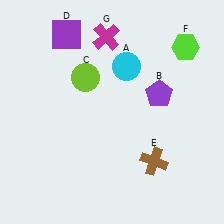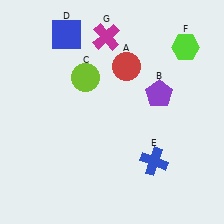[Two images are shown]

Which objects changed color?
A changed from cyan to red. D changed from purple to blue. E changed from brown to blue.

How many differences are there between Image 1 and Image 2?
There are 3 differences between the two images.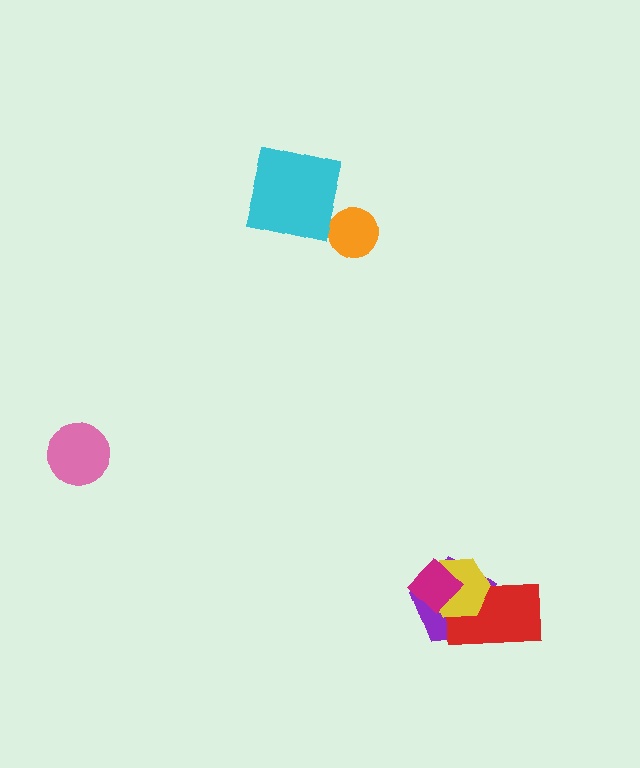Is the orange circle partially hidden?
No, no other shape covers it.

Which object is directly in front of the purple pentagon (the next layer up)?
The red rectangle is directly in front of the purple pentagon.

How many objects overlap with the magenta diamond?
3 objects overlap with the magenta diamond.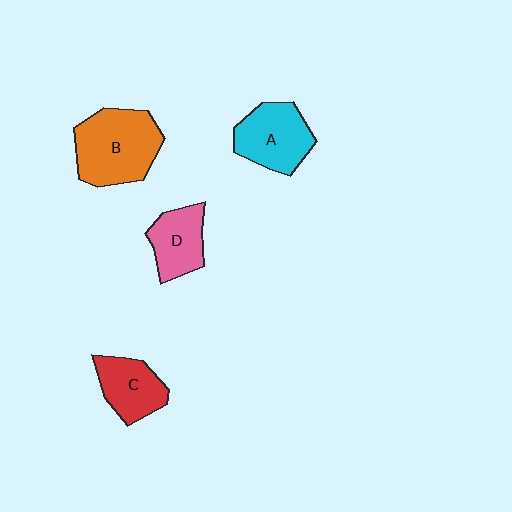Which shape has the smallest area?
Shape D (pink).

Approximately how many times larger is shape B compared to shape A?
Approximately 1.3 times.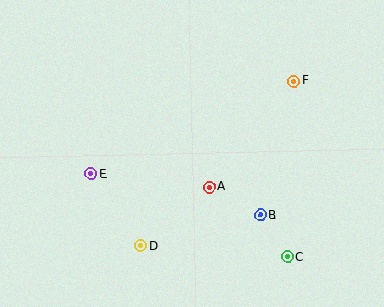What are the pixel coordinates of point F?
Point F is at (294, 81).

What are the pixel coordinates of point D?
Point D is at (141, 246).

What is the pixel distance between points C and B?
The distance between C and B is 49 pixels.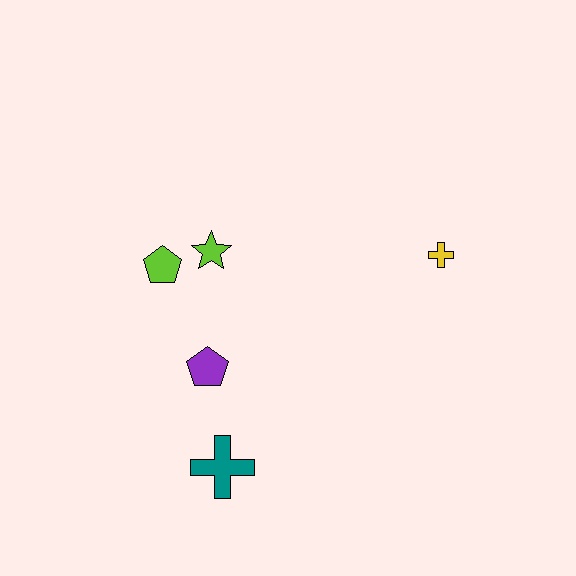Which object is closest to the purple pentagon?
The teal cross is closest to the purple pentagon.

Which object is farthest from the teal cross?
The yellow cross is farthest from the teal cross.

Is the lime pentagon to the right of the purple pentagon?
No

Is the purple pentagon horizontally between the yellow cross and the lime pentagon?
Yes